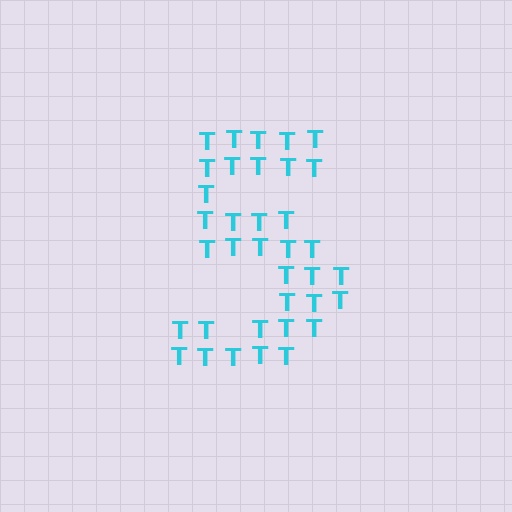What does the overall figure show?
The overall figure shows the digit 5.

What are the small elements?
The small elements are letter T's.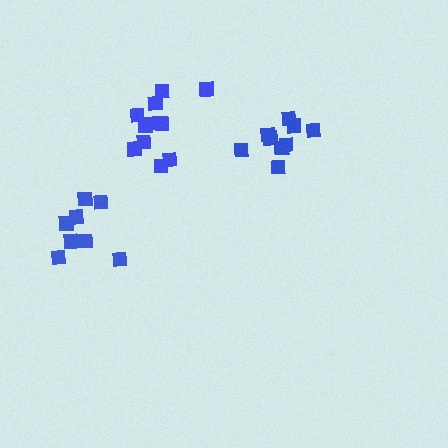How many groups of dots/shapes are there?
There are 3 groups.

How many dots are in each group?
Group 1: 11 dots, Group 2: 8 dots, Group 3: 9 dots (28 total).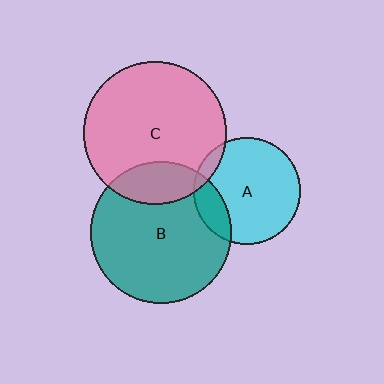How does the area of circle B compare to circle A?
Approximately 1.8 times.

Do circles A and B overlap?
Yes.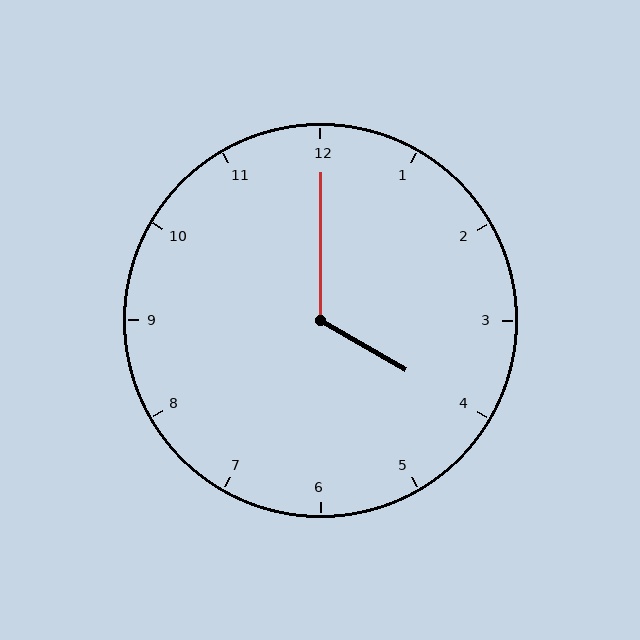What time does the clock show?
4:00.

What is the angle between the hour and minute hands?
Approximately 120 degrees.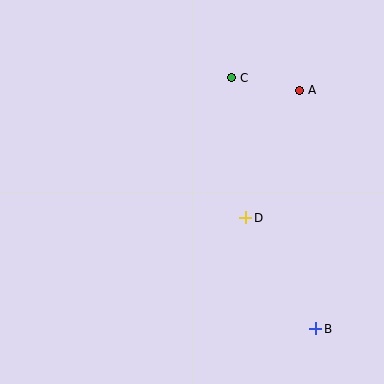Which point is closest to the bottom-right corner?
Point B is closest to the bottom-right corner.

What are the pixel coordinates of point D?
Point D is at (246, 218).